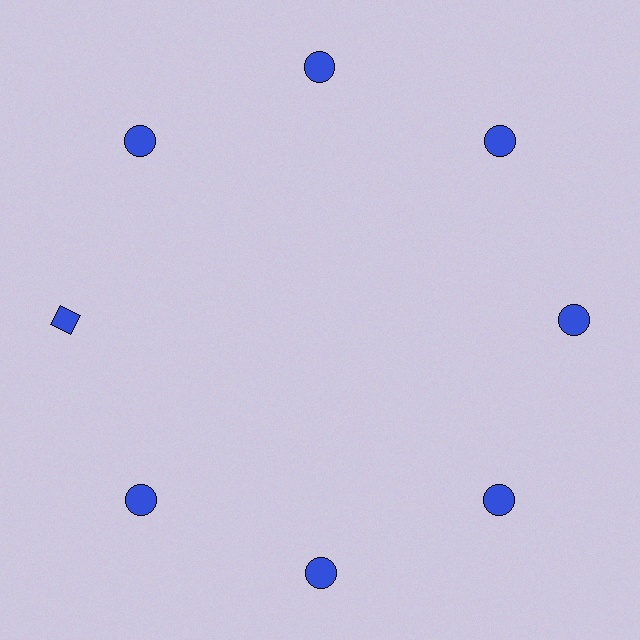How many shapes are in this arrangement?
There are 8 shapes arranged in a ring pattern.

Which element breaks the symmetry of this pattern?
The blue diamond at roughly the 9 o'clock position breaks the symmetry. All other shapes are blue circles.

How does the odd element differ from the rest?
It has a different shape: diamond instead of circle.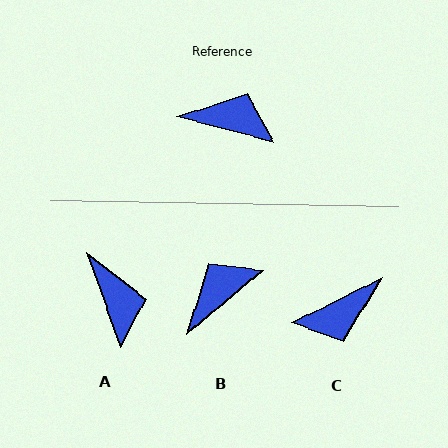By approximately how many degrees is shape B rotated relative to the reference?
Approximately 55 degrees counter-clockwise.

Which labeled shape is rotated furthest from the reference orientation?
C, about 139 degrees away.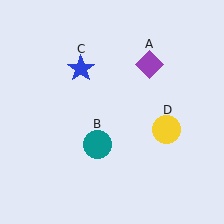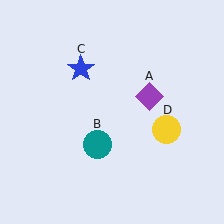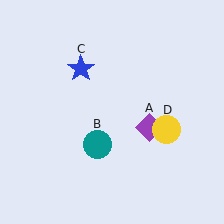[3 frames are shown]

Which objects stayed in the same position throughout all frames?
Teal circle (object B) and blue star (object C) and yellow circle (object D) remained stationary.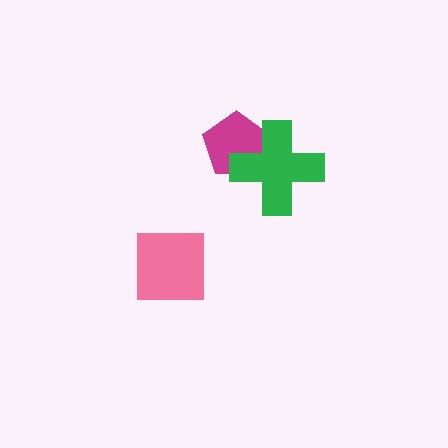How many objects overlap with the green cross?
1 object overlaps with the green cross.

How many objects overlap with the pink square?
0 objects overlap with the pink square.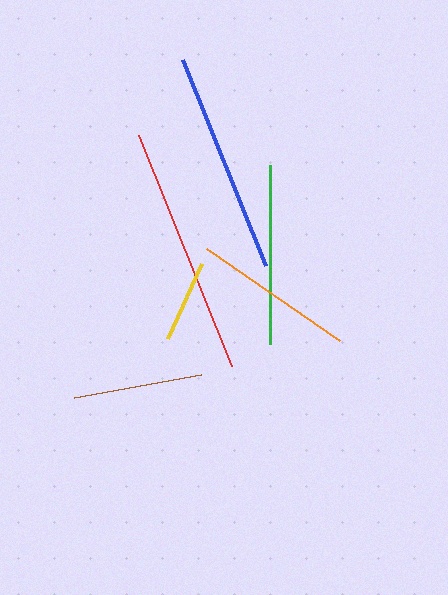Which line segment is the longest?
The red line is the longest at approximately 249 pixels.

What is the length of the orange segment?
The orange segment is approximately 163 pixels long.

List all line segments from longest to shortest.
From longest to shortest: red, blue, green, orange, brown, yellow.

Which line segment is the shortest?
The yellow line is the shortest at approximately 82 pixels.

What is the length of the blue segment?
The blue segment is approximately 222 pixels long.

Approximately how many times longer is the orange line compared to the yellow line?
The orange line is approximately 2.0 times the length of the yellow line.